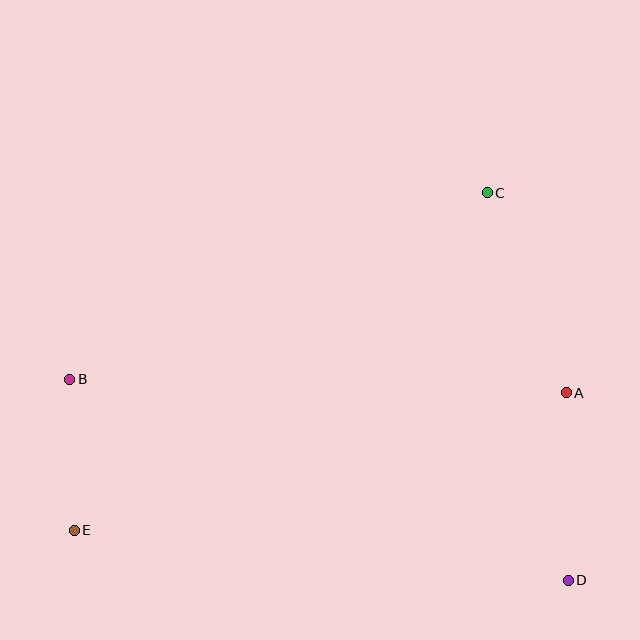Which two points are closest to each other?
Points B and E are closest to each other.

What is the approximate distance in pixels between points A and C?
The distance between A and C is approximately 215 pixels.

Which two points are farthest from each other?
Points B and D are farthest from each other.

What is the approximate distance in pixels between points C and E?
The distance between C and E is approximately 533 pixels.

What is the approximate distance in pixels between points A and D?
The distance between A and D is approximately 188 pixels.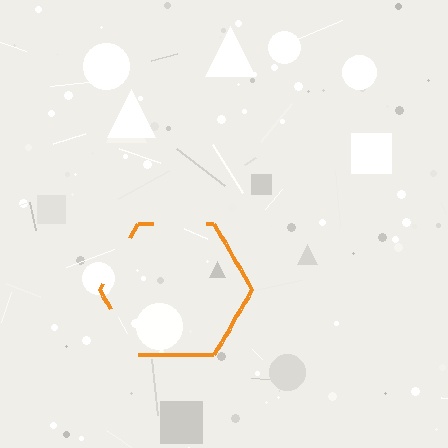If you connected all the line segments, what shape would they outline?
They would outline a hexagon.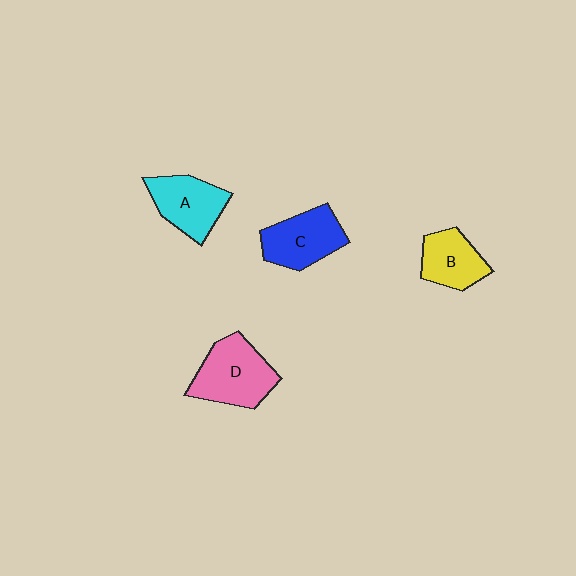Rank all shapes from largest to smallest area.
From largest to smallest: D (pink), C (blue), A (cyan), B (yellow).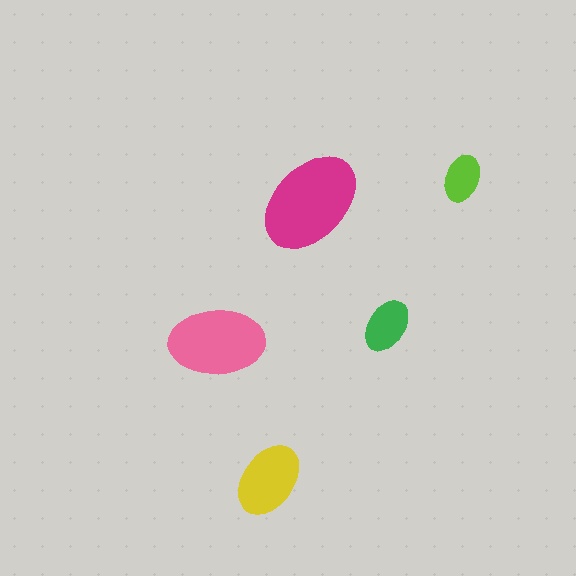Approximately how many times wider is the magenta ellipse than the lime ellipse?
About 2 times wider.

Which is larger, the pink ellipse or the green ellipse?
The pink one.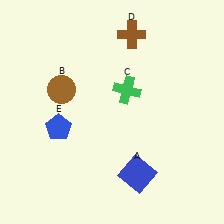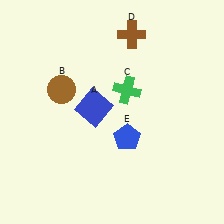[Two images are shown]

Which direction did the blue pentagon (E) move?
The blue pentagon (E) moved right.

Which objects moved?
The objects that moved are: the blue square (A), the blue pentagon (E).